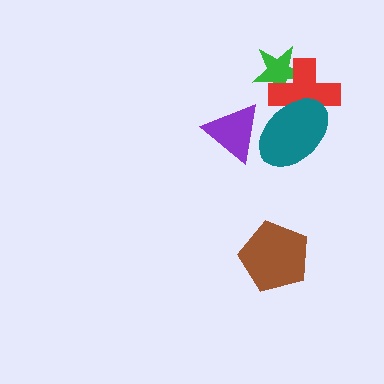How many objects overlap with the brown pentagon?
0 objects overlap with the brown pentagon.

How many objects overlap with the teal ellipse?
2 objects overlap with the teal ellipse.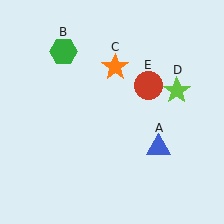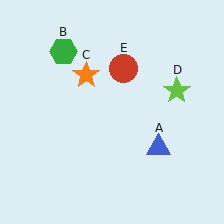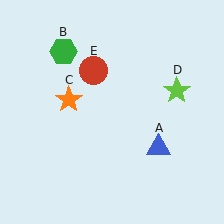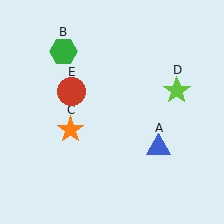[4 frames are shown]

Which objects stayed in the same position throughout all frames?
Blue triangle (object A) and green hexagon (object B) and lime star (object D) remained stationary.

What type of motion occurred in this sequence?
The orange star (object C), red circle (object E) rotated counterclockwise around the center of the scene.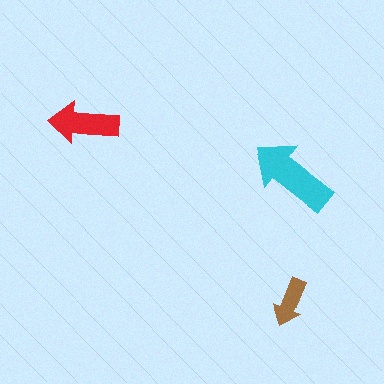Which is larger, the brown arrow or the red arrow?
The red one.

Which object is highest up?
The red arrow is topmost.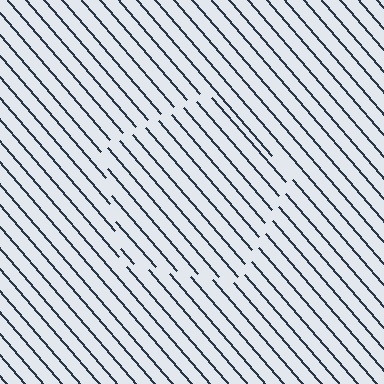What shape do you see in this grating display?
An illusory pentagon. The interior of the shape contains the same grating, shifted by half a period — the contour is defined by the phase discontinuity where line-ends from the inner and outer gratings abut.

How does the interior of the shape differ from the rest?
The interior of the shape contains the same grating, shifted by half a period — the contour is defined by the phase discontinuity where line-ends from the inner and outer gratings abut.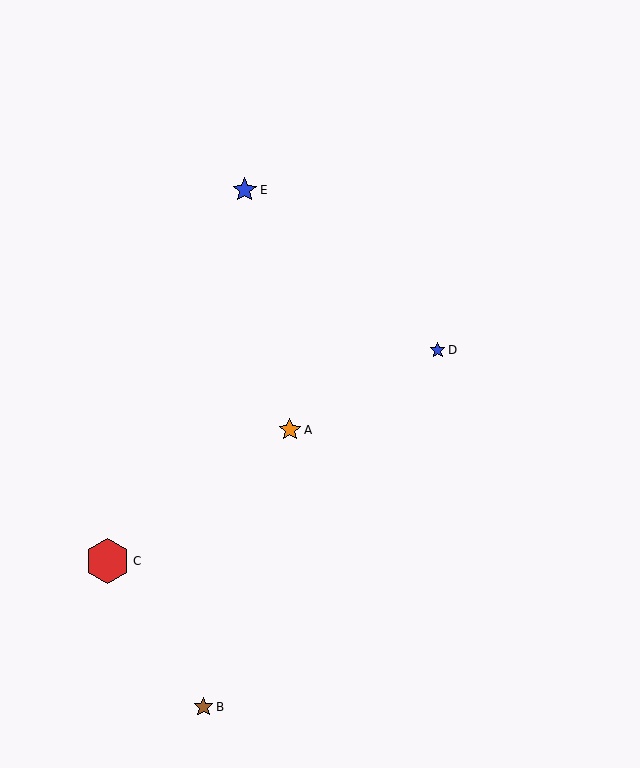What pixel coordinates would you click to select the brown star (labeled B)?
Click at (203, 707) to select the brown star B.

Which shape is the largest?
The red hexagon (labeled C) is the largest.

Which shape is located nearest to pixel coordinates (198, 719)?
The brown star (labeled B) at (203, 707) is nearest to that location.